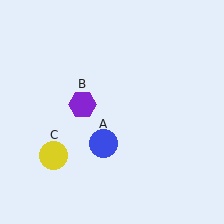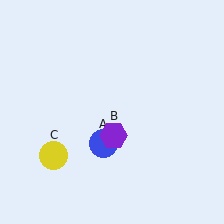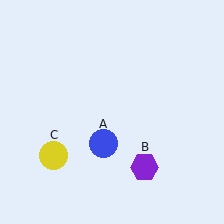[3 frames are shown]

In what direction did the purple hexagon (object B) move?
The purple hexagon (object B) moved down and to the right.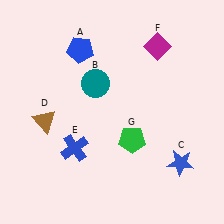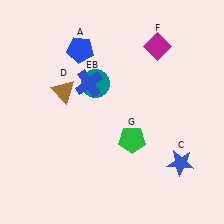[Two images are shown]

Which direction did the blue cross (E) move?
The blue cross (E) moved up.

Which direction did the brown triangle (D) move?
The brown triangle (D) moved up.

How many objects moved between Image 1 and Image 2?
2 objects moved between the two images.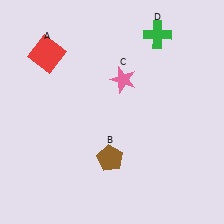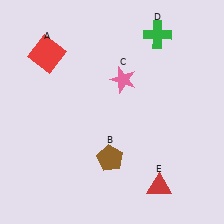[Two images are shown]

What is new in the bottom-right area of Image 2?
A red triangle (E) was added in the bottom-right area of Image 2.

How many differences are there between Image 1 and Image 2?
There is 1 difference between the two images.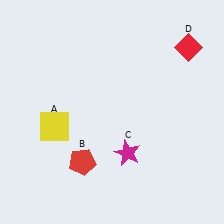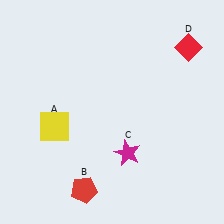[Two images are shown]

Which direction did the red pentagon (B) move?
The red pentagon (B) moved down.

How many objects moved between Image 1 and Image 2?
1 object moved between the two images.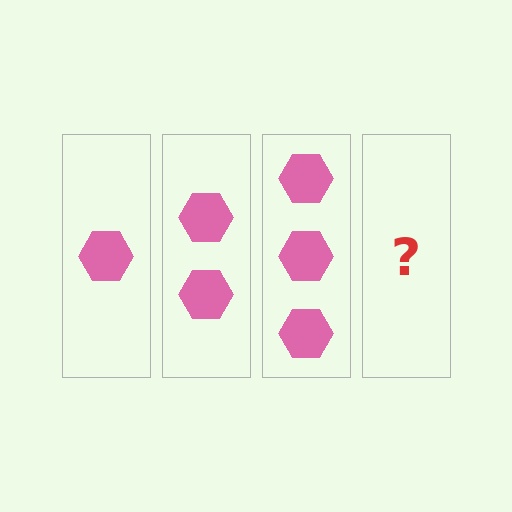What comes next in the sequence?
The next element should be 4 hexagons.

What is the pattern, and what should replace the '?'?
The pattern is that each step adds one more hexagon. The '?' should be 4 hexagons.